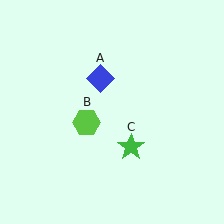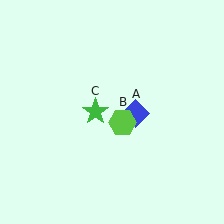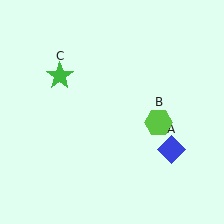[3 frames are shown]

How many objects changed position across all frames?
3 objects changed position: blue diamond (object A), lime hexagon (object B), green star (object C).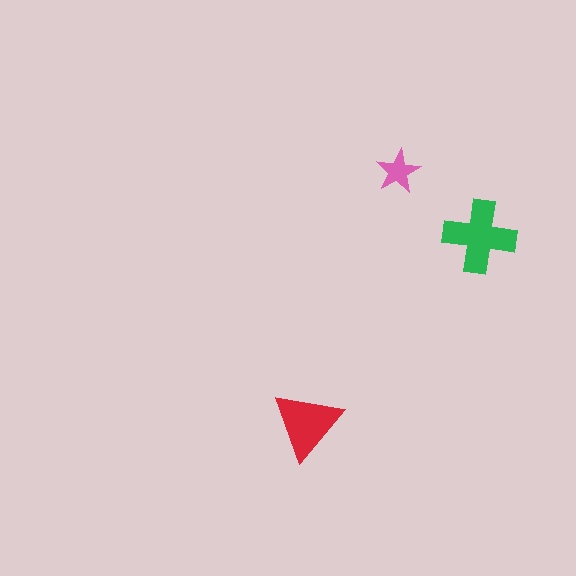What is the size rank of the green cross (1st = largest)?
1st.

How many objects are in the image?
There are 3 objects in the image.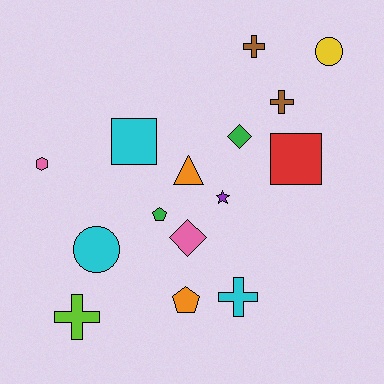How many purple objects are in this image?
There is 1 purple object.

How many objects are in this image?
There are 15 objects.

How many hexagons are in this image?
There is 1 hexagon.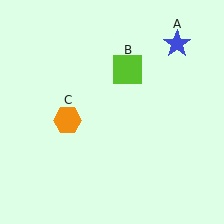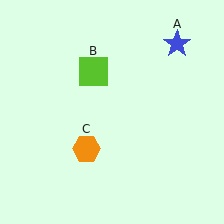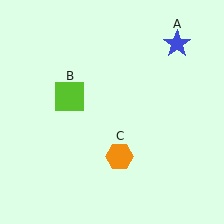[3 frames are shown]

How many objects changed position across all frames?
2 objects changed position: lime square (object B), orange hexagon (object C).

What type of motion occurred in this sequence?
The lime square (object B), orange hexagon (object C) rotated counterclockwise around the center of the scene.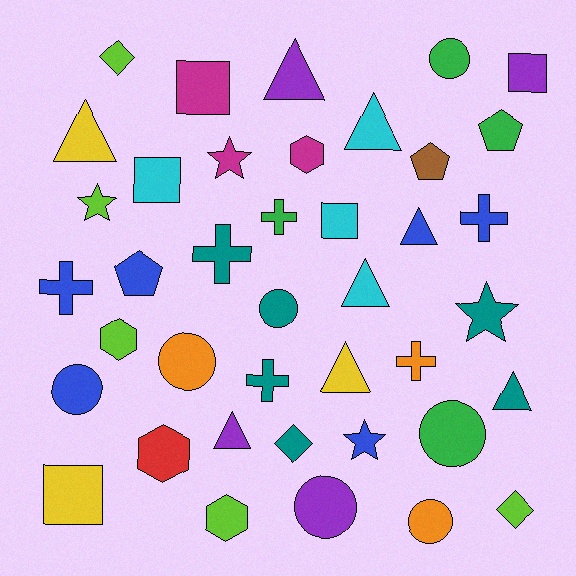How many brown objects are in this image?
There is 1 brown object.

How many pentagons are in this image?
There are 3 pentagons.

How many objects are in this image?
There are 40 objects.